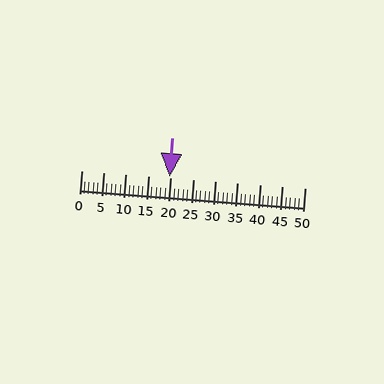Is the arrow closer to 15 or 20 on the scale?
The arrow is closer to 20.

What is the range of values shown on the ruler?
The ruler shows values from 0 to 50.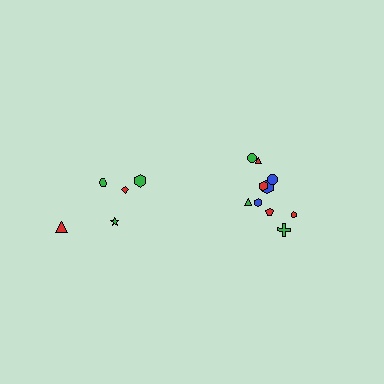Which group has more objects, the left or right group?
The right group.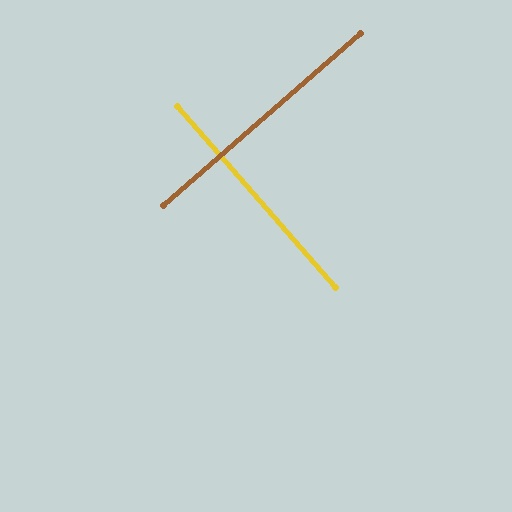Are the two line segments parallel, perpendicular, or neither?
Perpendicular — they meet at approximately 90°.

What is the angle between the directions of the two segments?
Approximately 90 degrees.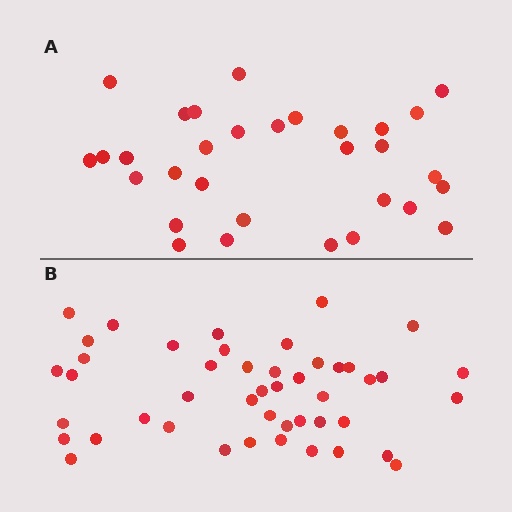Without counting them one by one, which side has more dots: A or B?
Region B (the bottom region) has more dots.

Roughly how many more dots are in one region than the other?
Region B has approximately 15 more dots than region A.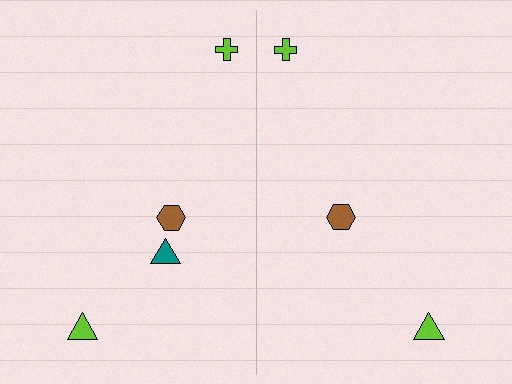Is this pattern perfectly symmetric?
No, the pattern is not perfectly symmetric. A teal triangle is missing from the right side.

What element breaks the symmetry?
A teal triangle is missing from the right side.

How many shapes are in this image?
There are 7 shapes in this image.